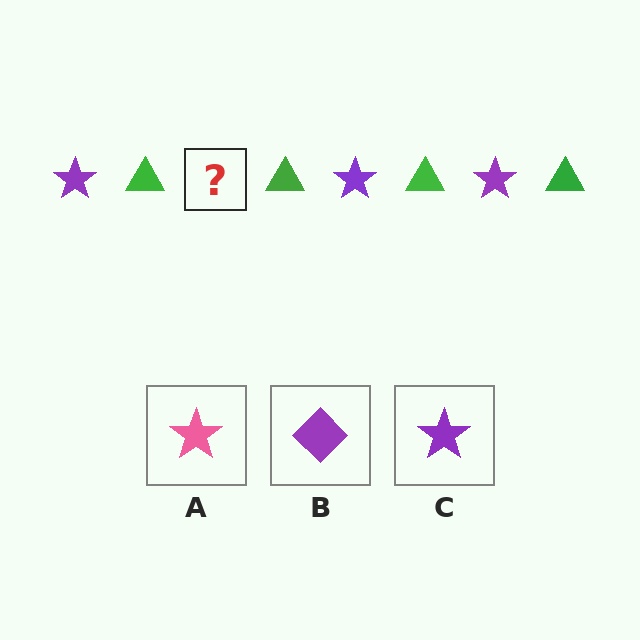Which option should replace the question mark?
Option C.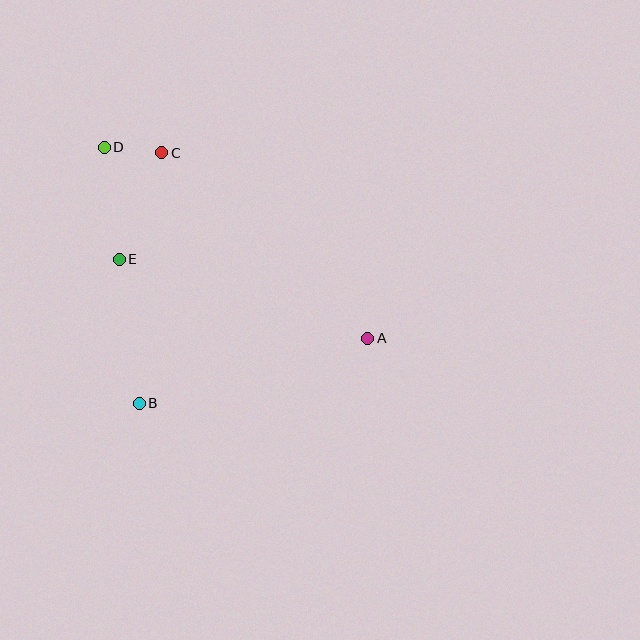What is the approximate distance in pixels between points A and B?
The distance between A and B is approximately 238 pixels.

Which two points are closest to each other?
Points C and D are closest to each other.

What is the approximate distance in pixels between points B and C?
The distance between B and C is approximately 252 pixels.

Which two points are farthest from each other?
Points A and D are farthest from each other.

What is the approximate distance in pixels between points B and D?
The distance between B and D is approximately 258 pixels.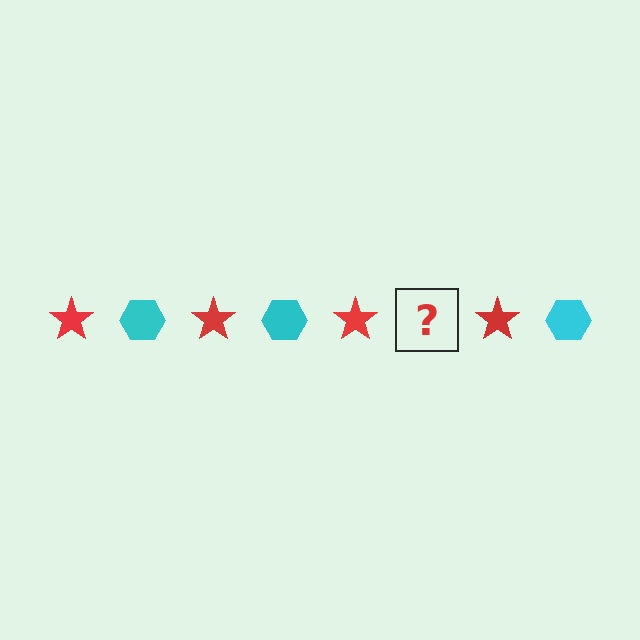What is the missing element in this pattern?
The missing element is a cyan hexagon.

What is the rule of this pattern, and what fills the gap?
The rule is that the pattern alternates between red star and cyan hexagon. The gap should be filled with a cyan hexagon.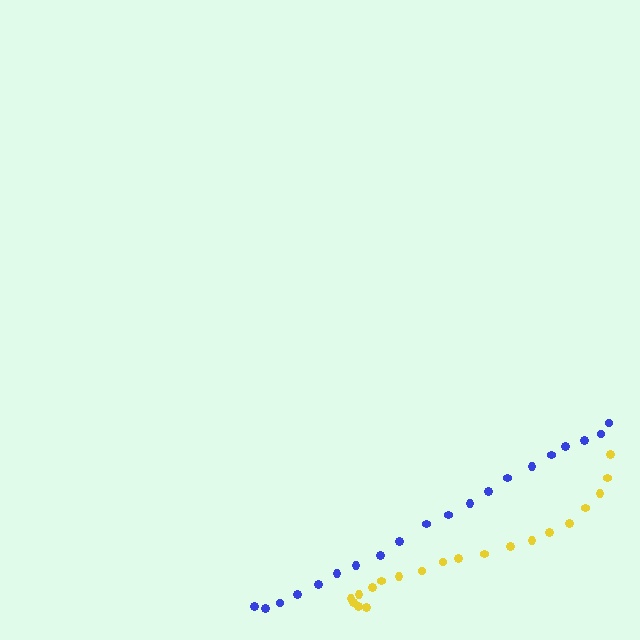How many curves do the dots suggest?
There are 2 distinct paths.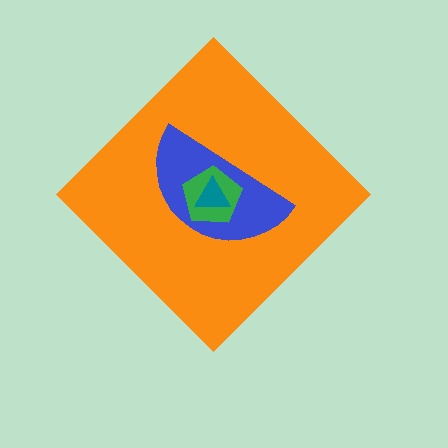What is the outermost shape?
The orange diamond.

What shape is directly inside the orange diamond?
The blue semicircle.